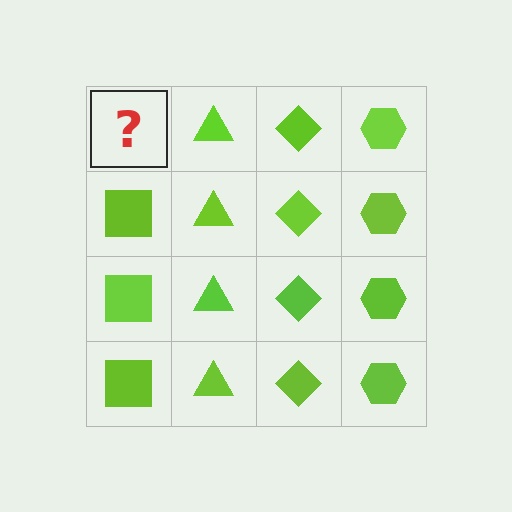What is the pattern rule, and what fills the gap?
The rule is that each column has a consistent shape. The gap should be filled with a lime square.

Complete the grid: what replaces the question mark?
The question mark should be replaced with a lime square.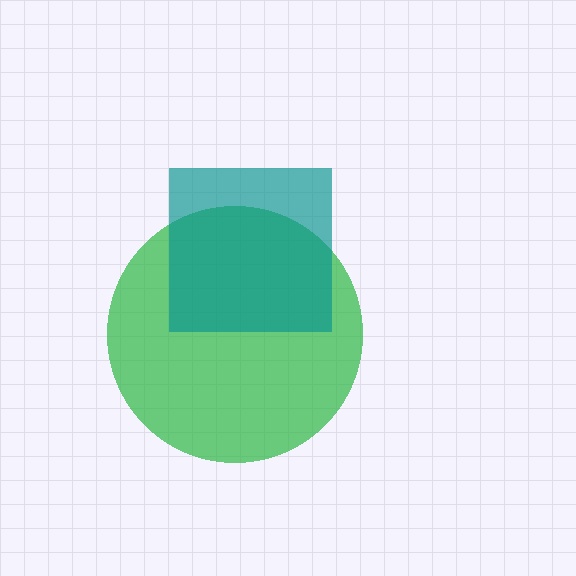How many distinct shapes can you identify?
There are 2 distinct shapes: a green circle, a teal square.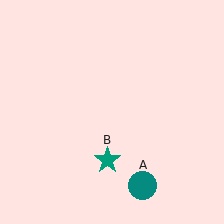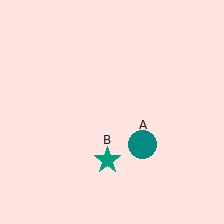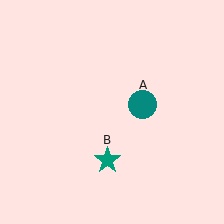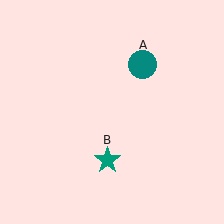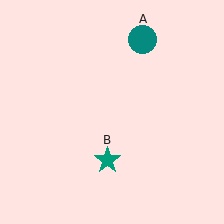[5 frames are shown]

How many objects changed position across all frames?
1 object changed position: teal circle (object A).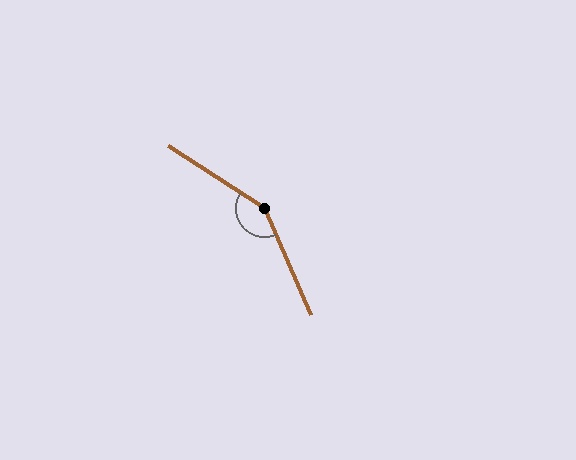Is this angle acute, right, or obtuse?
It is obtuse.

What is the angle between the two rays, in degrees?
Approximately 146 degrees.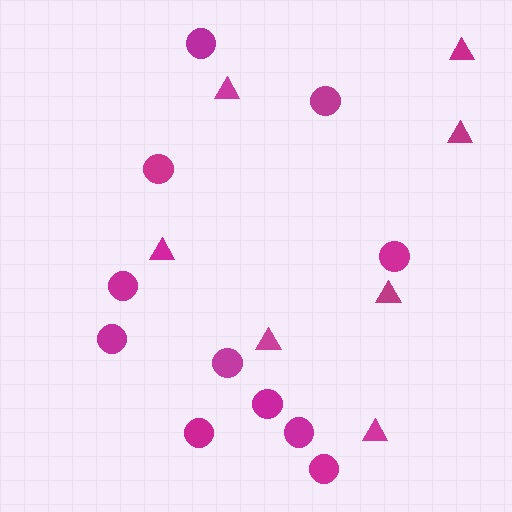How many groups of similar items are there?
There are 2 groups: one group of circles (11) and one group of triangles (7).